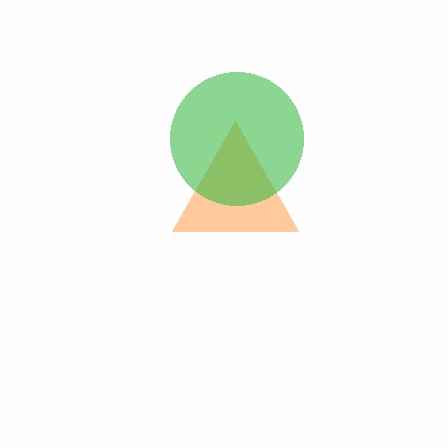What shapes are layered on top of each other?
The layered shapes are: an orange triangle, a green circle.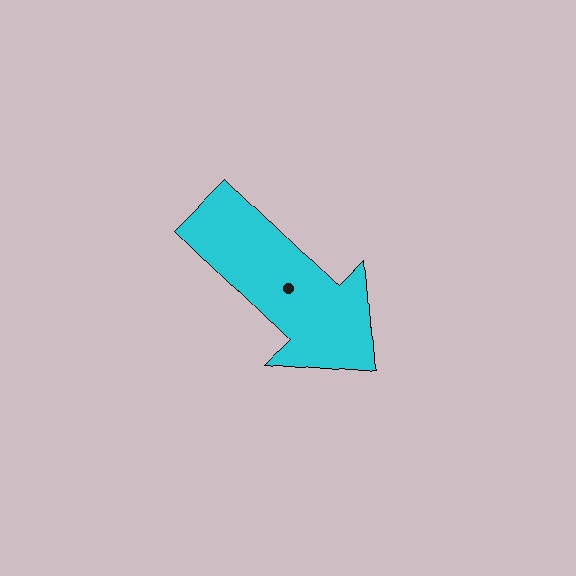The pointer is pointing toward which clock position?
Roughly 4 o'clock.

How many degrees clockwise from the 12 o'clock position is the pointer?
Approximately 135 degrees.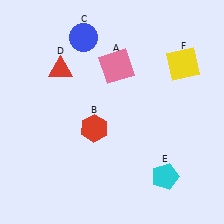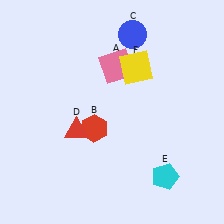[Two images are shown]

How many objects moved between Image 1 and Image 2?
3 objects moved between the two images.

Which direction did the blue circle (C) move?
The blue circle (C) moved right.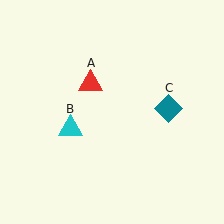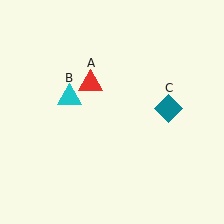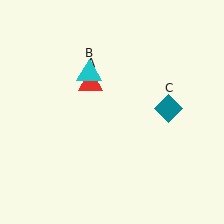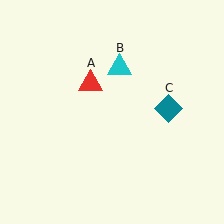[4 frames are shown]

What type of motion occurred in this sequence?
The cyan triangle (object B) rotated clockwise around the center of the scene.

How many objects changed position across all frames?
1 object changed position: cyan triangle (object B).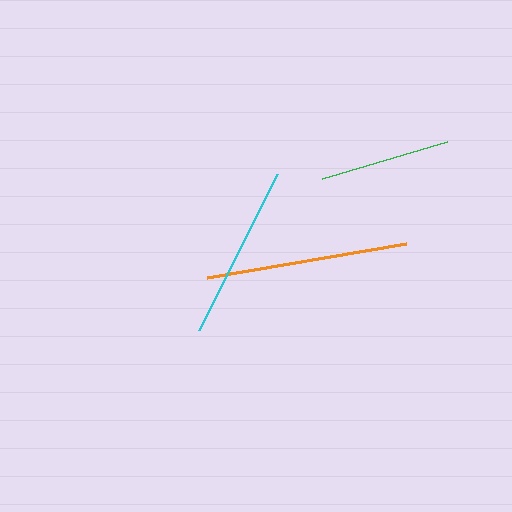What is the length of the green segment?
The green segment is approximately 131 pixels long.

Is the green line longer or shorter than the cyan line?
The cyan line is longer than the green line.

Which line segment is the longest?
The orange line is the longest at approximately 202 pixels.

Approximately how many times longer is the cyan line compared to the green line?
The cyan line is approximately 1.3 times the length of the green line.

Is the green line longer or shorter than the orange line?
The orange line is longer than the green line.